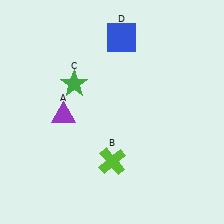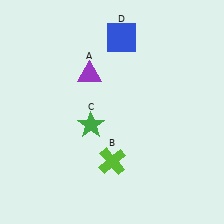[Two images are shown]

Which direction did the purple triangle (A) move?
The purple triangle (A) moved up.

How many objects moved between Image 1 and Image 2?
2 objects moved between the two images.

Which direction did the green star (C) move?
The green star (C) moved down.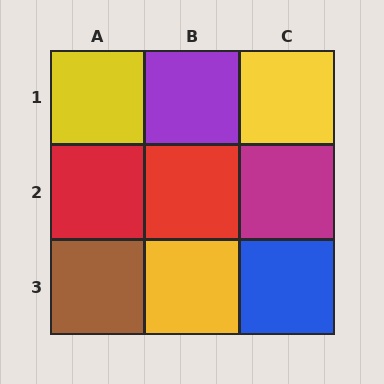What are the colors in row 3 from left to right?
Brown, yellow, blue.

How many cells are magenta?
1 cell is magenta.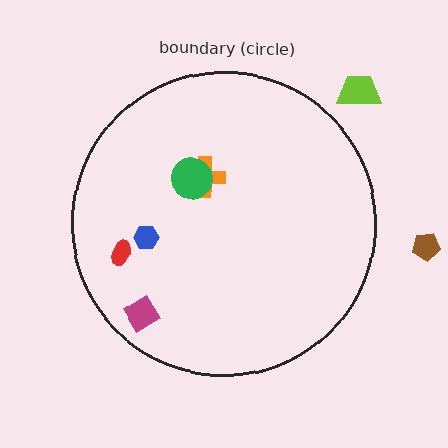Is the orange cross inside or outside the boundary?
Inside.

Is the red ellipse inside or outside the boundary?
Inside.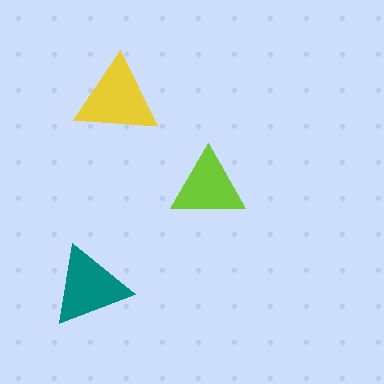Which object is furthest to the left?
The teal triangle is leftmost.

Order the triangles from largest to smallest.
the yellow one, the teal one, the lime one.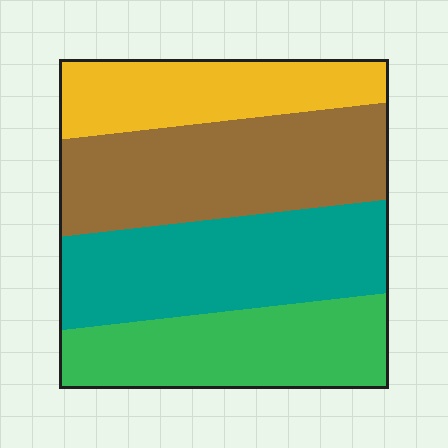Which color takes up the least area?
Yellow, at roughly 20%.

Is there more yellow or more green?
Green.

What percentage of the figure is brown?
Brown covers about 30% of the figure.